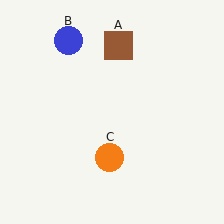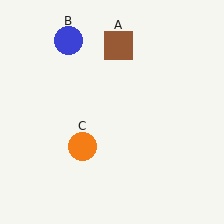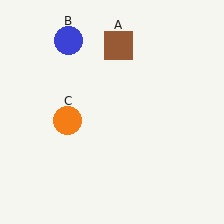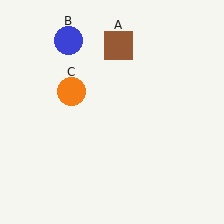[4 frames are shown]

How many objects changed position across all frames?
1 object changed position: orange circle (object C).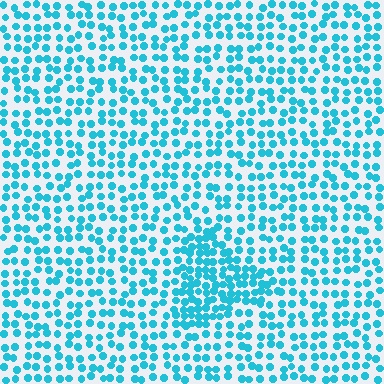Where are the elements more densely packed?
The elements are more densely packed inside the triangle boundary.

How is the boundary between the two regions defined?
The boundary is defined by a change in element density (approximately 1.9x ratio). All elements are the same color, size, and shape.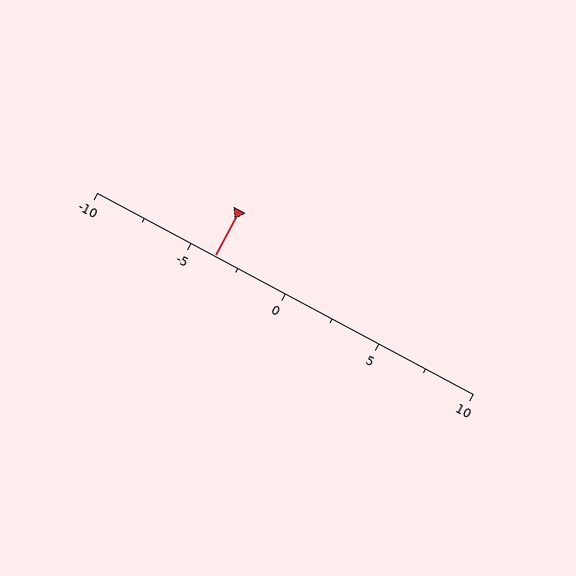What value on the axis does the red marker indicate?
The marker indicates approximately -3.8.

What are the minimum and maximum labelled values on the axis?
The axis runs from -10 to 10.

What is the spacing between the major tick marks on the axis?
The major ticks are spaced 5 apart.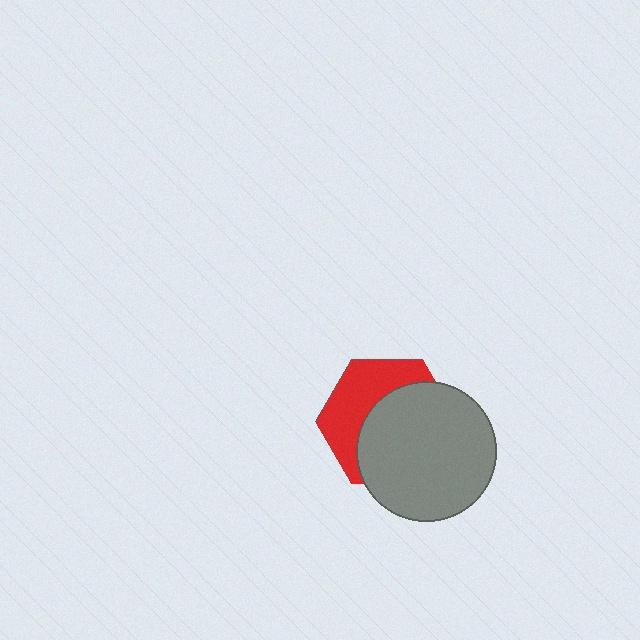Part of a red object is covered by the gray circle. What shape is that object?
It is a hexagon.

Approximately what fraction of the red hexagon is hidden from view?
Roughly 58% of the red hexagon is hidden behind the gray circle.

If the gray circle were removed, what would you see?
You would see the complete red hexagon.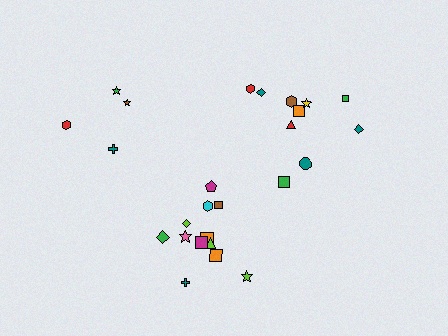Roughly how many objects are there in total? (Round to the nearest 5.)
Roughly 25 objects in total.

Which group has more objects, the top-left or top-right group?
The top-right group.